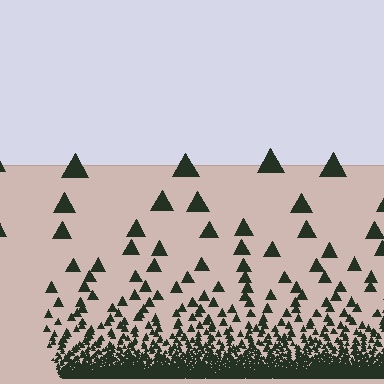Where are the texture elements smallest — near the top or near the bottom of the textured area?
Near the bottom.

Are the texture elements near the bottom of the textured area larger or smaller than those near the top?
Smaller. The gradient is inverted — elements near the bottom are smaller and denser.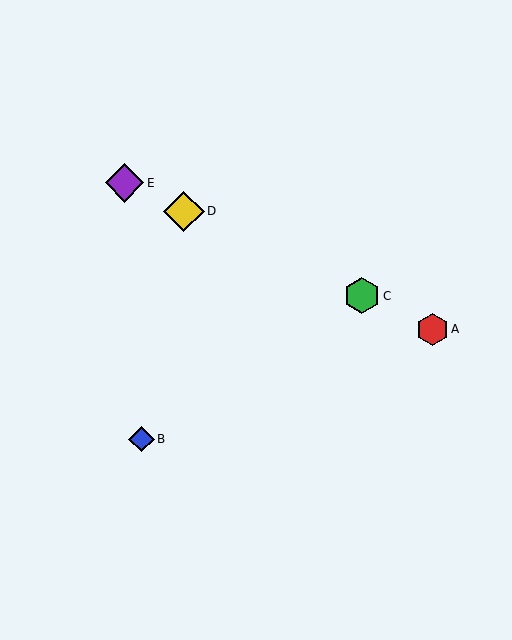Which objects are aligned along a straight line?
Objects A, C, D, E are aligned along a straight line.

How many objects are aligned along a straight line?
4 objects (A, C, D, E) are aligned along a straight line.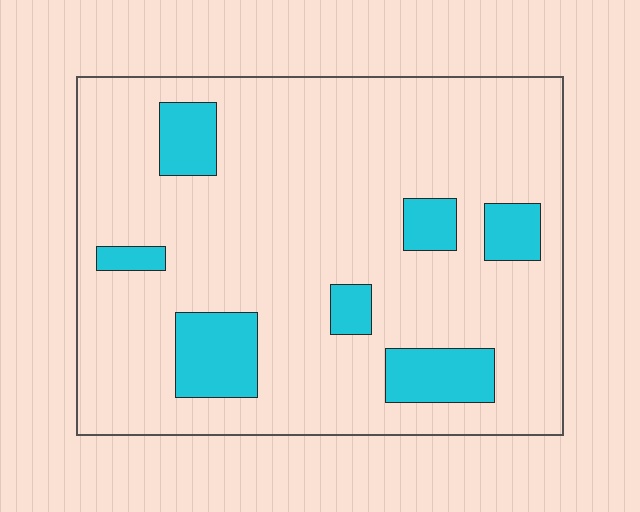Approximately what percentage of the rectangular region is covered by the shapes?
Approximately 15%.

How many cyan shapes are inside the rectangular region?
7.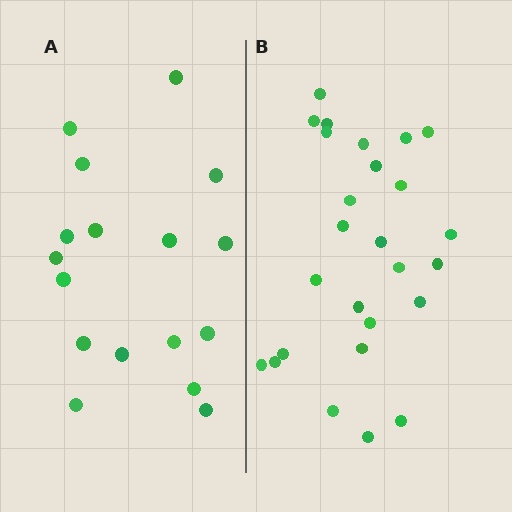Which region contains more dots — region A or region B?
Region B (the right region) has more dots.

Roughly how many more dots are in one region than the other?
Region B has roughly 8 or so more dots than region A.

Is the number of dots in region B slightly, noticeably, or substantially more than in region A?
Region B has substantially more. The ratio is roughly 1.5 to 1.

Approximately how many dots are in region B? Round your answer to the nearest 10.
About 30 dots. (The exact count is 26, which rounds to 30.)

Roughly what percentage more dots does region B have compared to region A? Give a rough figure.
About 55% more.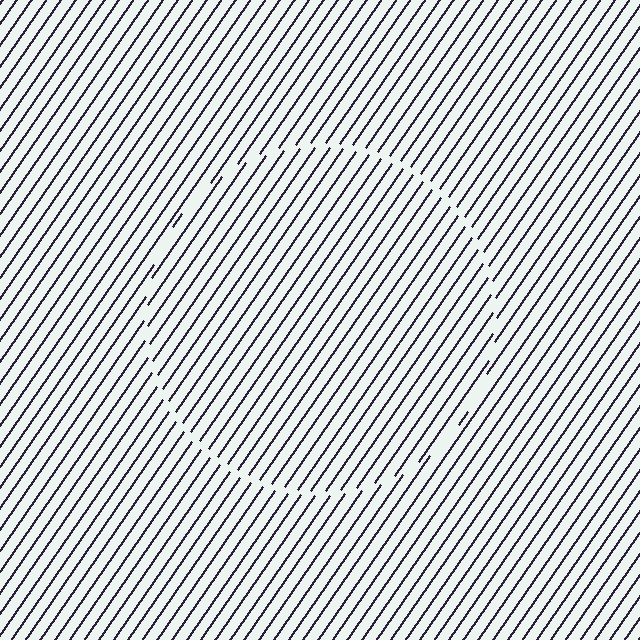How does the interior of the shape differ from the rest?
The interior of the shape contains the same grating, shifted by half a period — the contour is defined by the phase discontinuity where line-ends from the inner and outer gratings abut.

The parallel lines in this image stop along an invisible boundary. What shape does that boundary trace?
An illusory circle. The interior of the shape contains the same grating, shifted by half a period — the contour is defined by the phase discontinuity where line-ends from the inner and outer gratings abut.